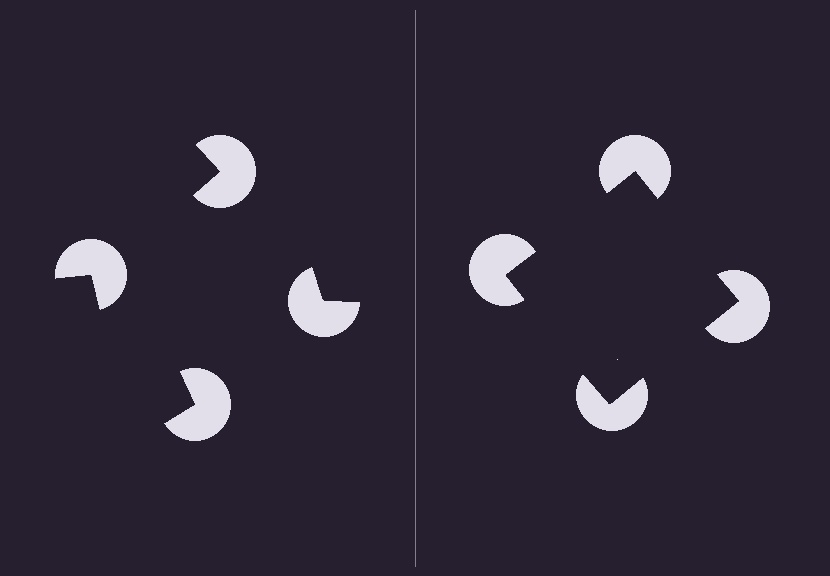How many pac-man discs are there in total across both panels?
8 — 4 on each side.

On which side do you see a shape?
An illusory square appears on the right side. On the left side the wedge cuts are rotated, so no coherent shape forms.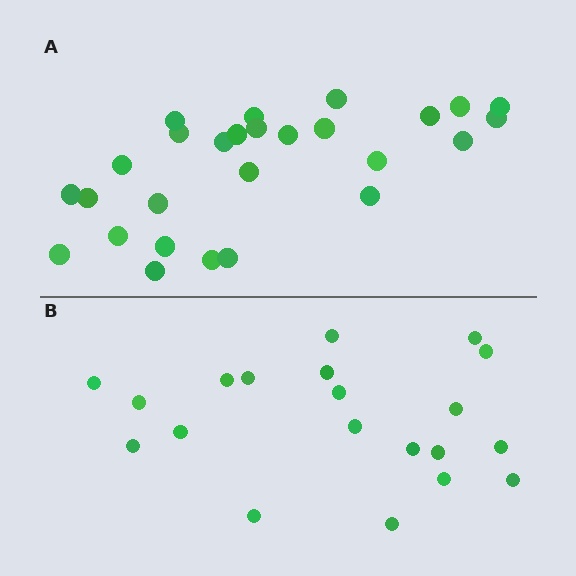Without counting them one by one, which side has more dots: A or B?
Region A (the top region) has more dots.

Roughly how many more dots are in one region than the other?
Region A has roughly 8 or so more dots than region B.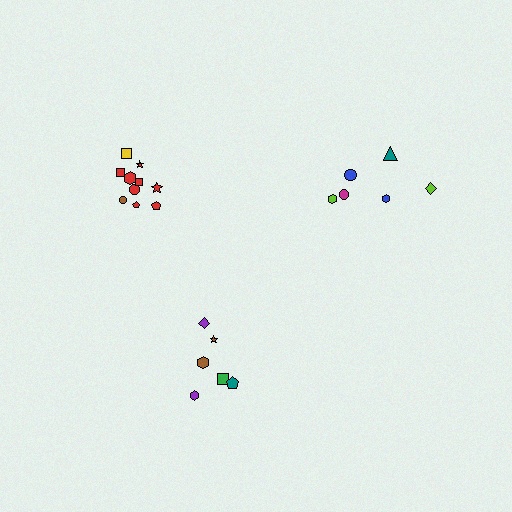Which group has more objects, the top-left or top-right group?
The top-left group.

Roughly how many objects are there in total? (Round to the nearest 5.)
Roughly 20 objects in total.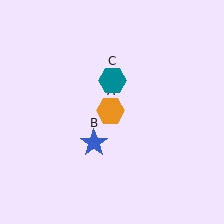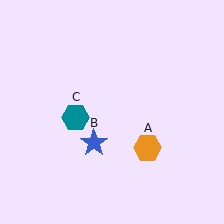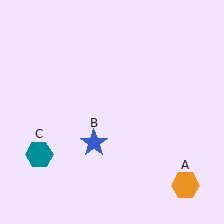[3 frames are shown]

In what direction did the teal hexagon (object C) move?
The teal hexagon (object C) moved down and to the left.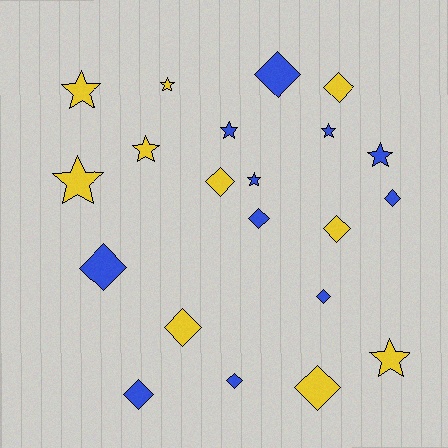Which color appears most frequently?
Blue, with 11 objects.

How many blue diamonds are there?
There are 7 blue diamonds.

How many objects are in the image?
There are 21 objects.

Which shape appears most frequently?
Diamond, with 12 objects.